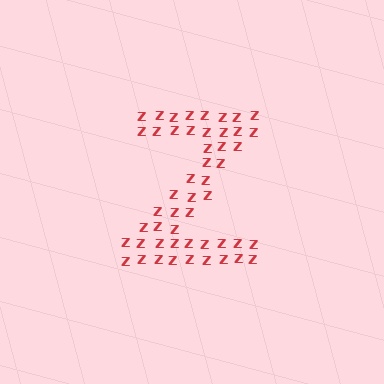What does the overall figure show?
The overall figure shows the letter Z.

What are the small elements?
The small elements are letter Z's.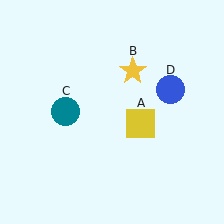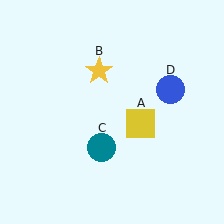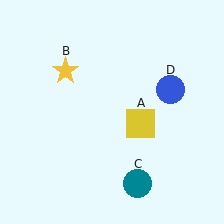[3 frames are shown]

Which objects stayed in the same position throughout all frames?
Yellow square (object A) and blue circle (object D) remained stationary.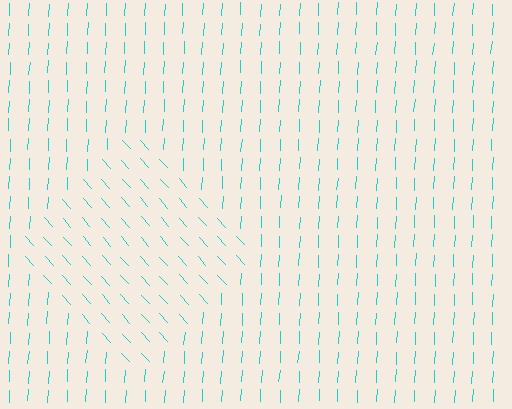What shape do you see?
I see a diamond.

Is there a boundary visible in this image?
Yes, there is a texture boundary formed by a change in line orientation.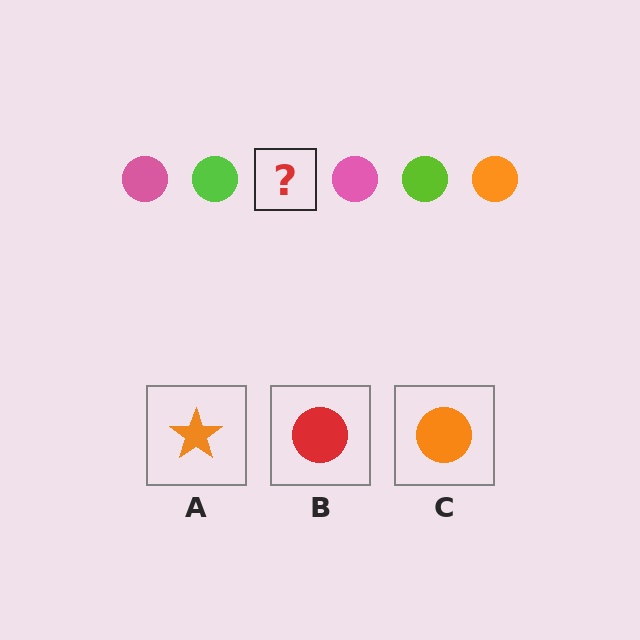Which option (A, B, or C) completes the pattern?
C.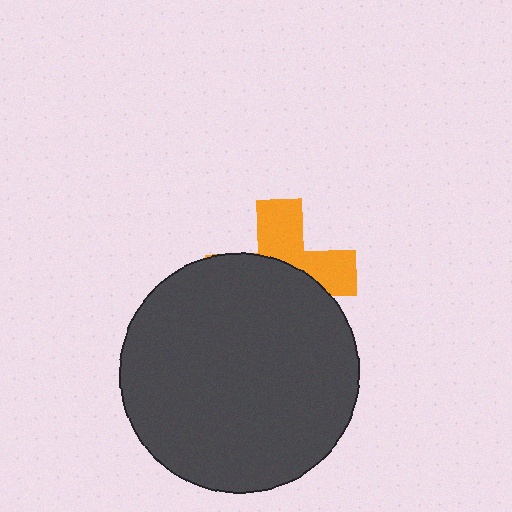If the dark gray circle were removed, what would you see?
You would see the complete orange cross.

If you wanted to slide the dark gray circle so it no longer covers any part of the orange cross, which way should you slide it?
Slide it down — that is the most direct way to separate the two shapes.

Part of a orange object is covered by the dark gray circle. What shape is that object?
It is a cross.